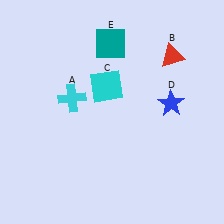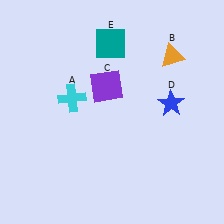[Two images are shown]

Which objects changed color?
B changed from red to orange. C changed from cyan to purple.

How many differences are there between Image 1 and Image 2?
There are 2 differences between the two images.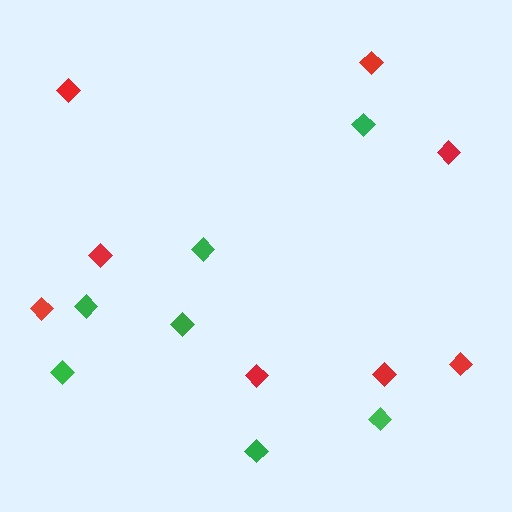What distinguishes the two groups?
There are 2 groups: one group of green diamonds (7) and one group of red diamonds (8).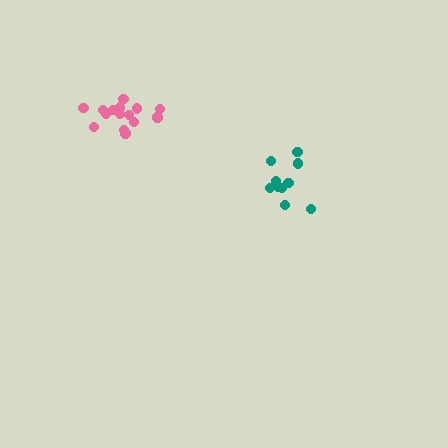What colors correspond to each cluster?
The clusters are colored: teal, pink.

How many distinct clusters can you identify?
There are 2 distinct clusters.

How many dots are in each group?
Group 1: 10 dots, Group 2: 15 dots (25 total).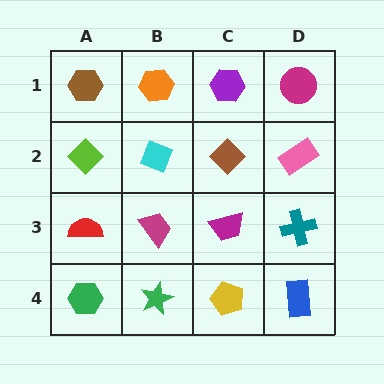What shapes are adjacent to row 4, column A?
A red semicircle (row 3, column A), a green star (row 4, column B).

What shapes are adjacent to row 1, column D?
A pink rectangle (row 2, column D), a purple hexagon (row 1, column C).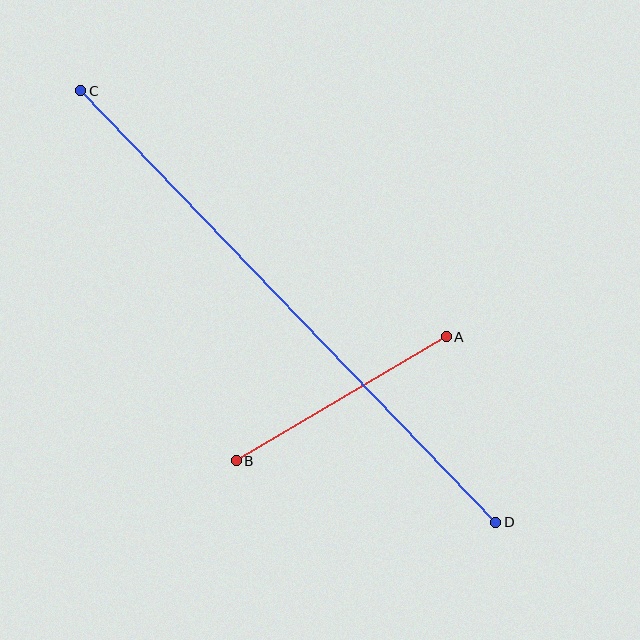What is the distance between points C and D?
The distance is approximately 599 pixels.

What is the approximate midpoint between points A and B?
The midpoint is at approximately (341, 399) pixels.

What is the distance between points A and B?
The distance is approximately 244 pixels.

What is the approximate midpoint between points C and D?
The midpoint is at approximately (288, 306) pixels.